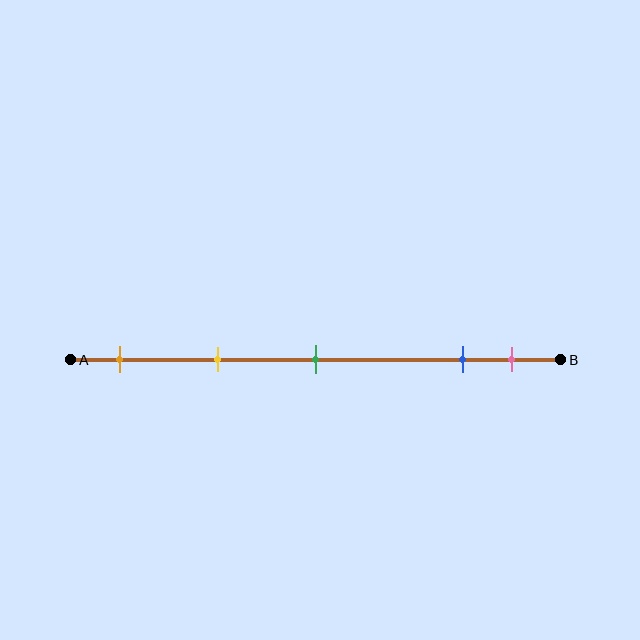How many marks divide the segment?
There are 5 marks dividing the segment.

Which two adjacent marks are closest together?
The blue and pink marks are the closest adjacent pair.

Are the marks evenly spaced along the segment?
No, the marks are not evenly spaced.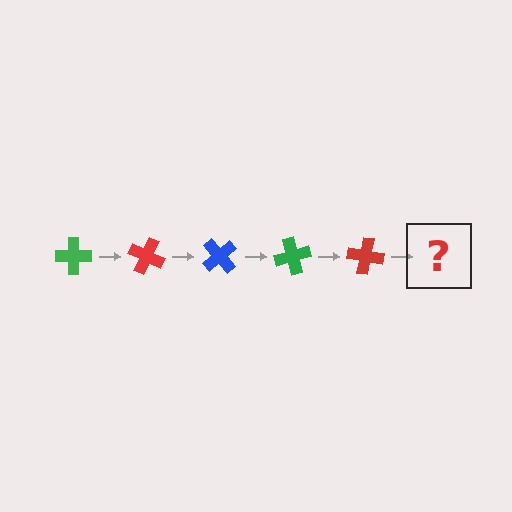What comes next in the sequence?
The next element should be a blue cross, rotated 125 degrees from the start.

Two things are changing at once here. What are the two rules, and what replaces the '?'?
The two rules are that it rotates 25 degrees each step and the color cycles through green, red, and blue. The '?' should be a blue cross, rotated 125 degrees from the start.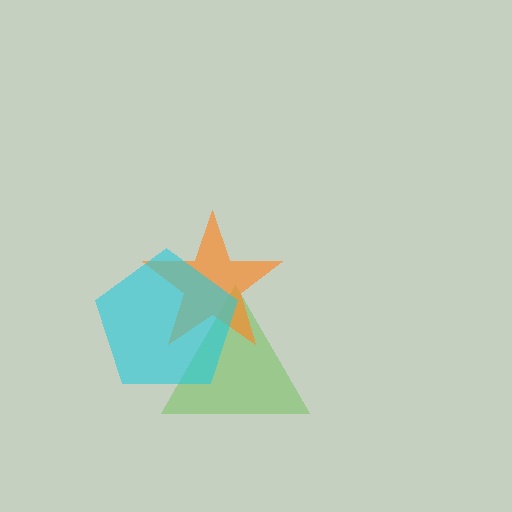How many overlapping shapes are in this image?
There are 3 overlapping shapes in the image.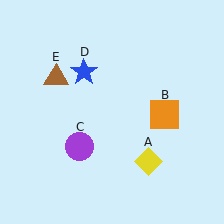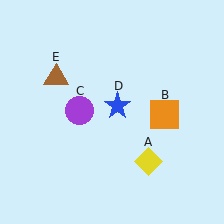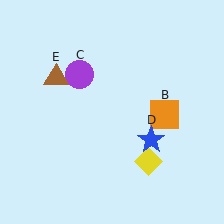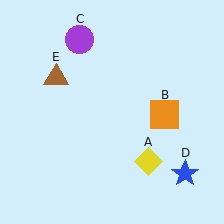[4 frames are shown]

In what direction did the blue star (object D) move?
The blue star (object D) moved down and to the right.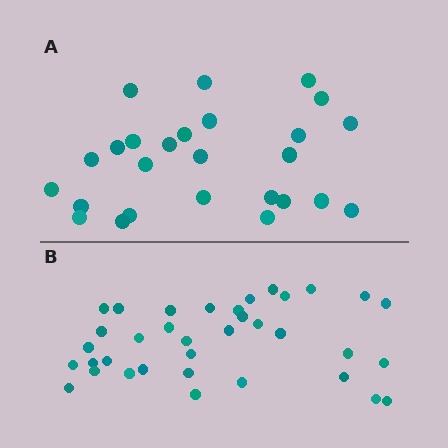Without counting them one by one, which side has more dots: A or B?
Region B (the bottom region) has more dots.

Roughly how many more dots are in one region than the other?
Region B has roughly 10 or so more dots than region A.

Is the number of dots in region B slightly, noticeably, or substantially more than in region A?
Region B has noticeably more, but not dramatically so. The ratio is roughly 1.4 to 1.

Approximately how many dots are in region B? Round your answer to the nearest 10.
About 40 dots. (The exact count is 36, which rounds to 40.)